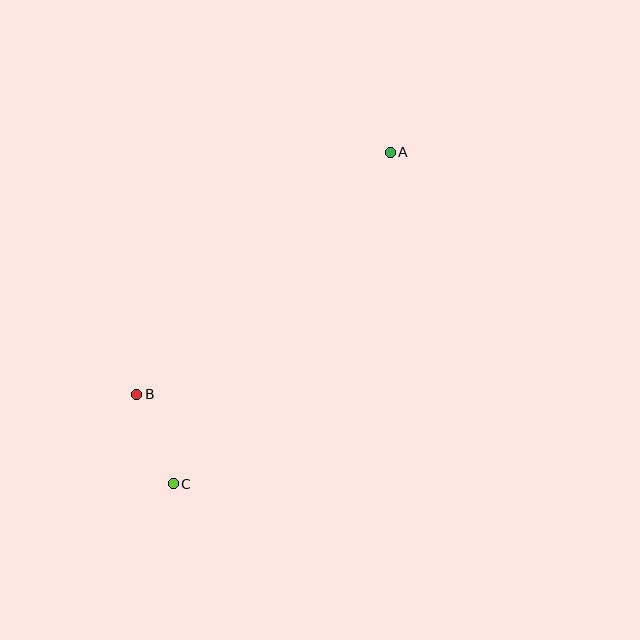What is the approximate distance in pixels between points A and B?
The distance between A and B is approximately 351 pixels.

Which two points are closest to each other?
Points B and C are closest to each other.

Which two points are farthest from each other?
Points A and C are farthest from each other.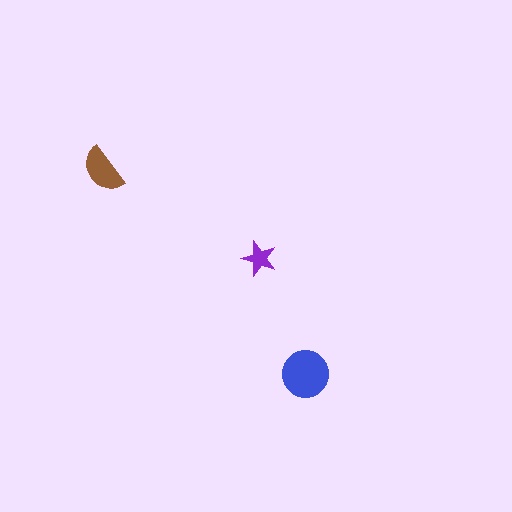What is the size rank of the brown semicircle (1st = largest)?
2nd.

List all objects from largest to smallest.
The blue circle, the brown semicircle, the purple star.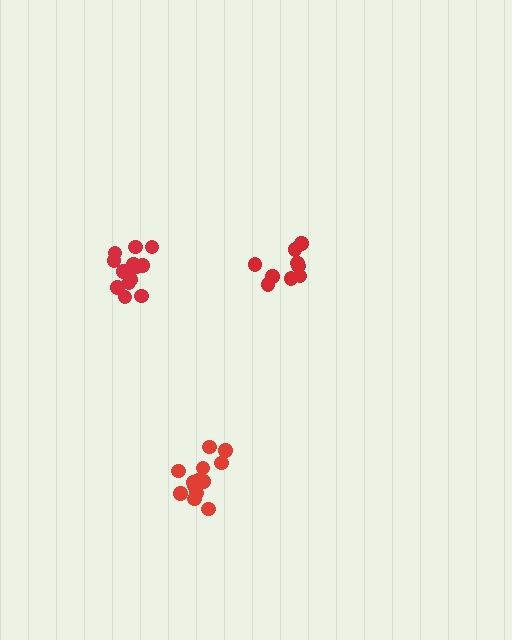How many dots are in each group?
Group 1: 13 dots, Group 2: 9 dots, Group 3: 13 dots (35 total).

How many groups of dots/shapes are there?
There are 3 groups.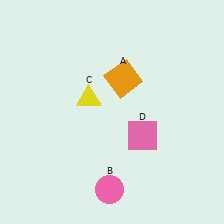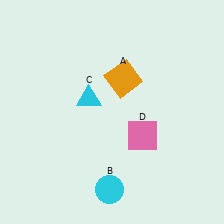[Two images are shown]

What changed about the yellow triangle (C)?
In Image 1, C is yellow. In Image 2, it changed to cyan.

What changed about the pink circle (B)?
In Image 1, B is pink. In Image 2, it changed to cyan.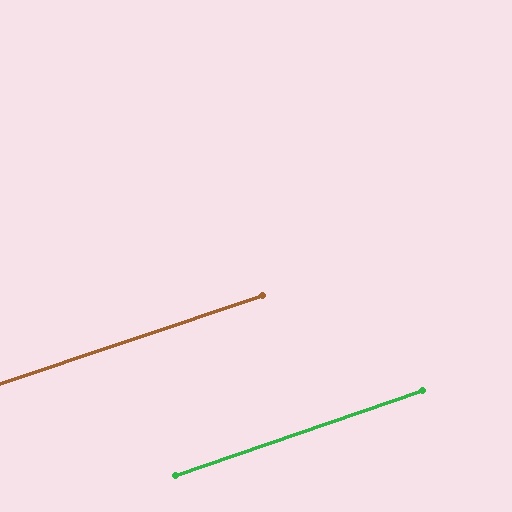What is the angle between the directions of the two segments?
Approximately 0 degrees.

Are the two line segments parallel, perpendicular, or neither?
Parallel — their directions differ by only 0.3°.